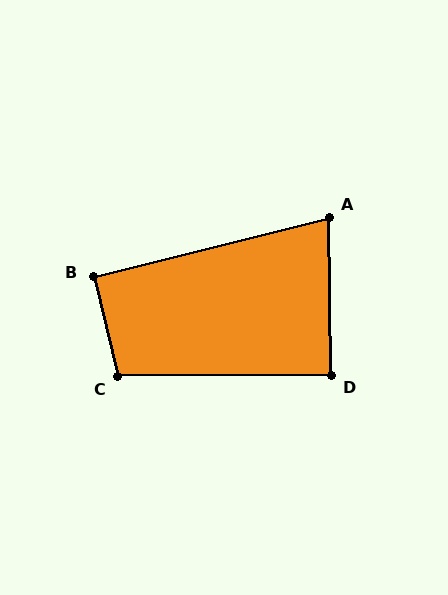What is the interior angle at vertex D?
Approximately 90 degrees (approximately right).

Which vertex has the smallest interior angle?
A, at approximately 77 degrees.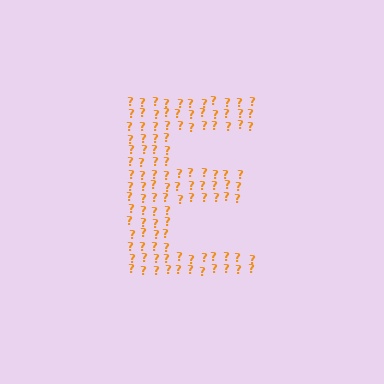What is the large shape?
The large shape is the letter E.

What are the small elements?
The small elements are question marks.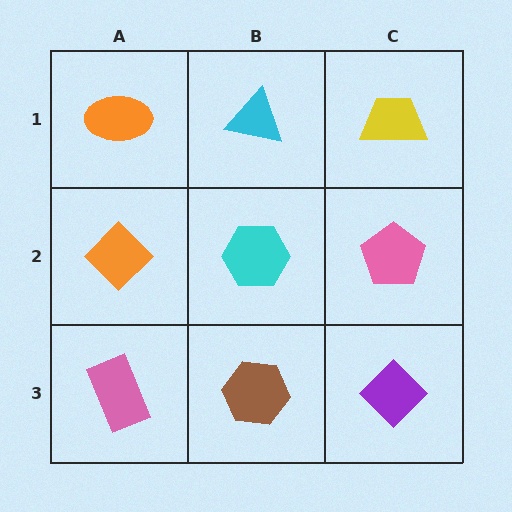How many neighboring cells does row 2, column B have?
4.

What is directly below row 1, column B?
A cyan hexagon.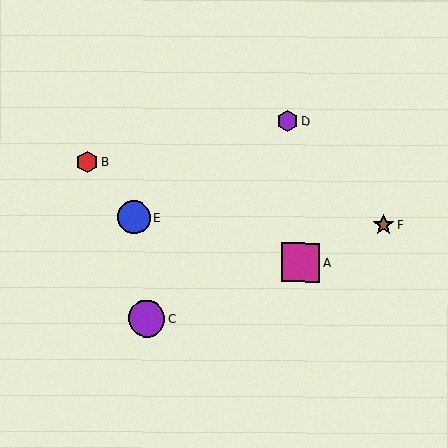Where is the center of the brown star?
The center of the brown star is at (384, 225).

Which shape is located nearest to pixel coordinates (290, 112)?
The purple hexagon (labeled D) at (288, 121) is nearest to that location.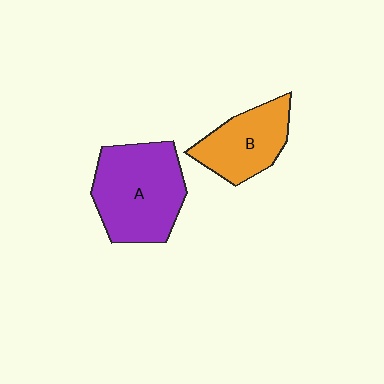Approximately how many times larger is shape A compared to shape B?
Approximately 1.5 times.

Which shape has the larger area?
Shape A (purple).